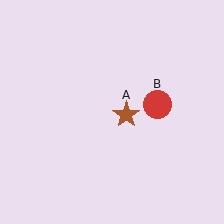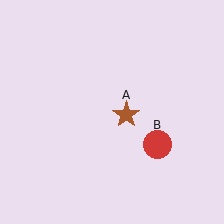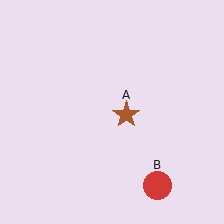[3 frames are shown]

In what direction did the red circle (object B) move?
The red circle (object B) moved down.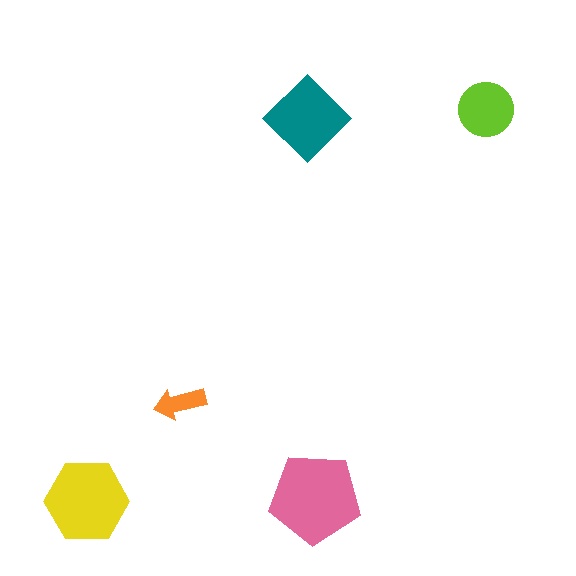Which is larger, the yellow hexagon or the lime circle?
The yellow hexagon.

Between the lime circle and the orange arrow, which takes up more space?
The lime circle.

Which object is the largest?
The pink pentagon.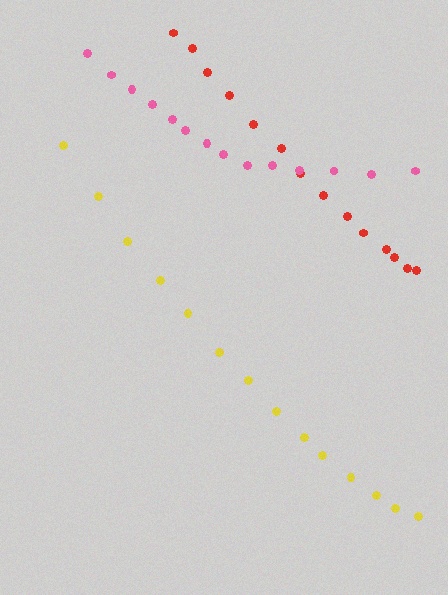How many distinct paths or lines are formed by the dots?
There are 3 distinct paths.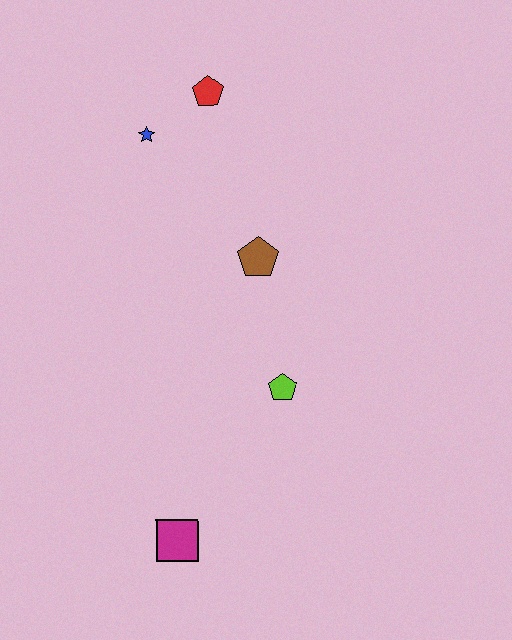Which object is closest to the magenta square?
The lime pentagon is closest to the magenta square.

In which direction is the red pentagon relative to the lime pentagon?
The red pentagon is above the lime pentagon.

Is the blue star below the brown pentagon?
No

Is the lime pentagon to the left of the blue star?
No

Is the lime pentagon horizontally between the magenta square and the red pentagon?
No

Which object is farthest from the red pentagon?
The magenta square is farthest from the red pentagon.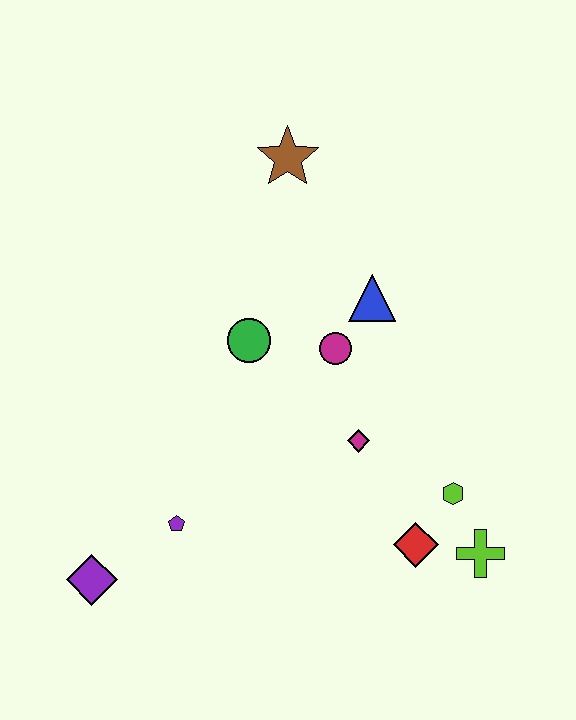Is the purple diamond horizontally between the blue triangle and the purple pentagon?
No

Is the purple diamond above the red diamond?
No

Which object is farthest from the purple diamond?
The brown star is farthest from the purple diamond.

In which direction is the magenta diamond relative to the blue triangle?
The magenta diamond is below the blue triangle.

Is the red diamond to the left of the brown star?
No